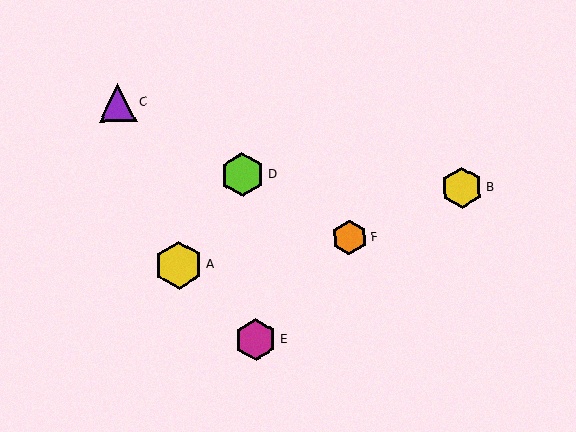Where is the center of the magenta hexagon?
The center of the magenta hexagon is at (256, 340).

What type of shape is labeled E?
Shape E is a magenta hexagon.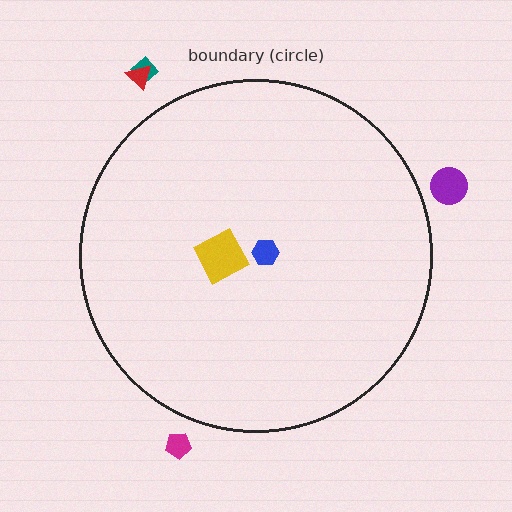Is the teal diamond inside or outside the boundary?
Outside.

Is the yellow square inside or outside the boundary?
Inside.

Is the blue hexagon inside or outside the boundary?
Inside.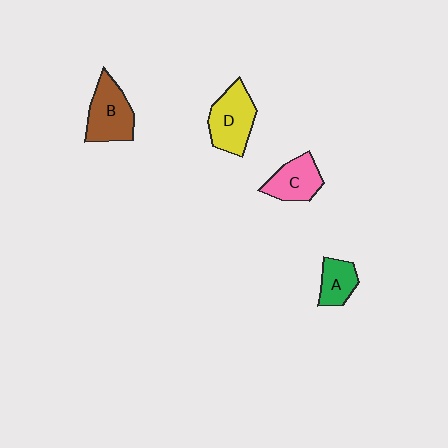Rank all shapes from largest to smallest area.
From largest to smallest: D (yellow), B (brown), C (pink), A (green).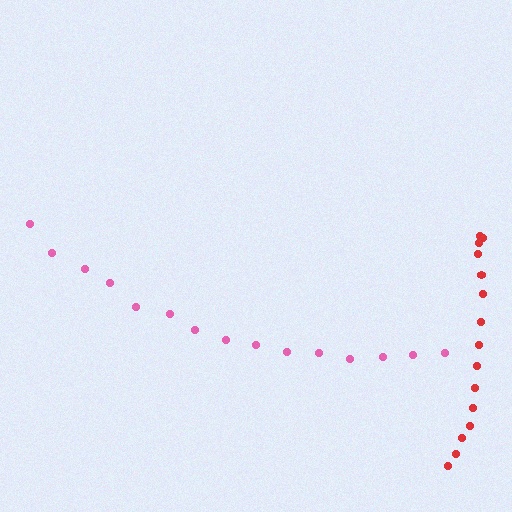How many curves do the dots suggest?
There are 2 distinct paths.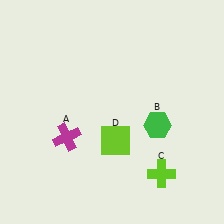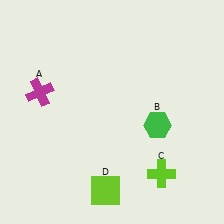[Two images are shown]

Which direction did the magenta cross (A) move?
The magenta cross (A) moved up.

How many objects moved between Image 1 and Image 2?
2 objects moved between the two images.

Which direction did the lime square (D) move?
The lime square (D) moved down.